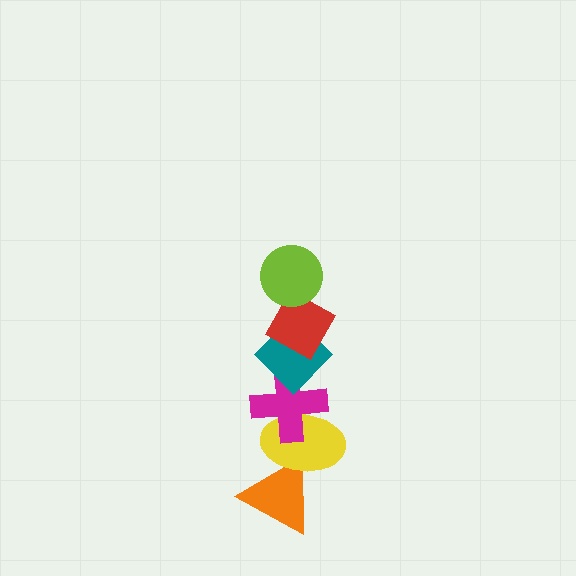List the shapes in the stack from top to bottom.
From top to bottom: the lime circle, the red diamond, the teal diamond, the magenta cross, the yellow ellipse, the orange triangle.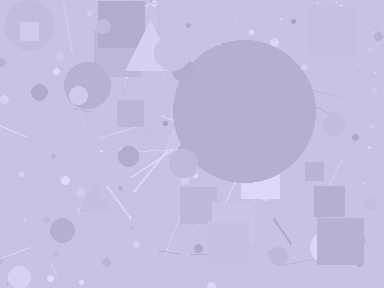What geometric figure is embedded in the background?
A circle is embedded in the background.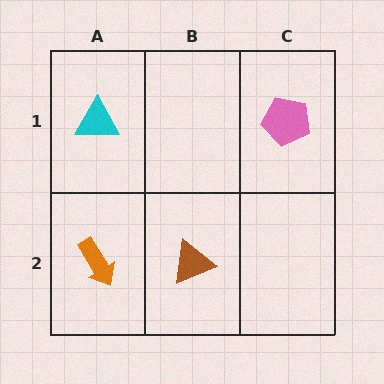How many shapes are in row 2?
2 shapes.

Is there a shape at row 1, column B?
No, that cell is empty.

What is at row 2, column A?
An orange arrow.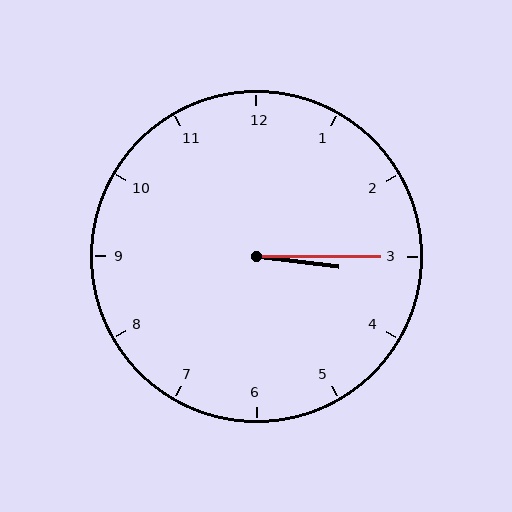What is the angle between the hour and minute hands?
Approximately 8 degrees.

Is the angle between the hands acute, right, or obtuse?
It is acute.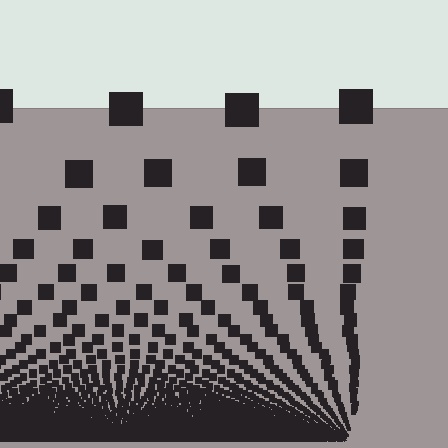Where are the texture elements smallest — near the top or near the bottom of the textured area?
Near the bottom.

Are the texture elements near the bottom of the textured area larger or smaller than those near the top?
Smaller. The gradient is inverted — elements near the bottom are smaller and denser.